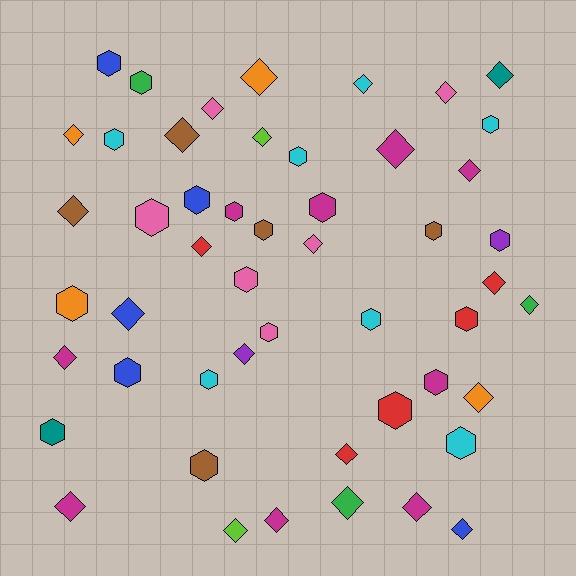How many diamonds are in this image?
There are 26 diamonds.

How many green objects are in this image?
There are 3 green objects.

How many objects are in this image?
There are 50 objects.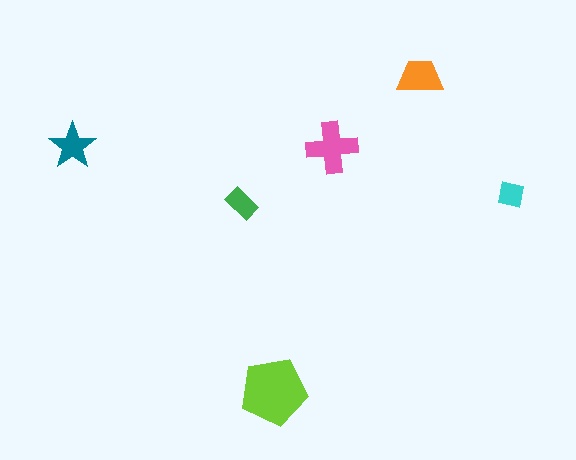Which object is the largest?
The lime pentagon.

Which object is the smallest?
The cyan square.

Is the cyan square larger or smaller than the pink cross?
Smaller.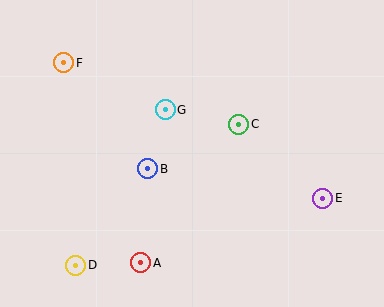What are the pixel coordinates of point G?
Point G is at (165, 110).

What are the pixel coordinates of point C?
Point C is at (239, 124).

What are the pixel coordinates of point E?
Point E is at (323, 198).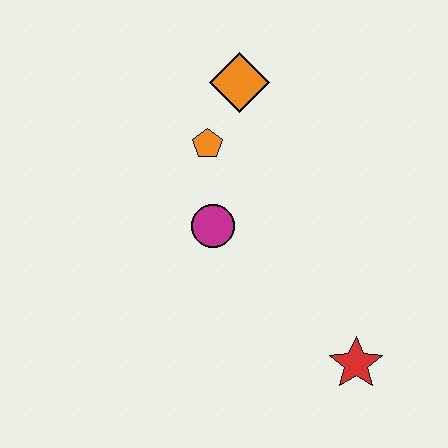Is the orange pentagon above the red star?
Yes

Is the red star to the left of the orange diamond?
No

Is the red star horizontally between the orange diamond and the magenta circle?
No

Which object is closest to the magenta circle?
The orange pentagon is closest to the magenta circle.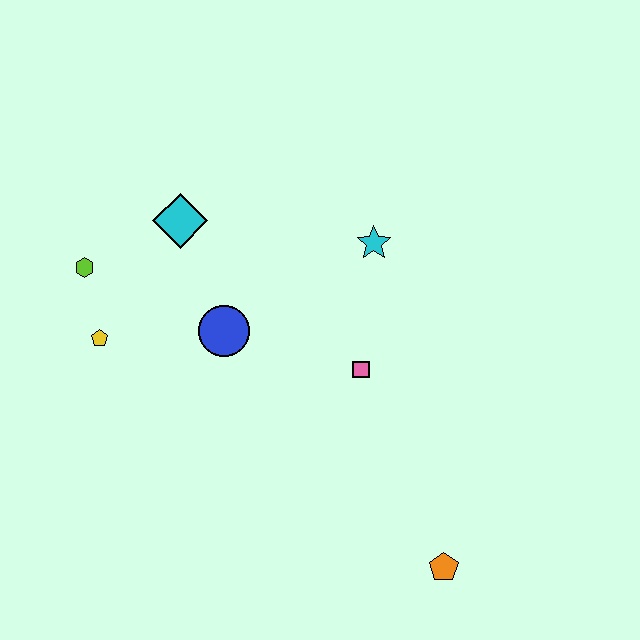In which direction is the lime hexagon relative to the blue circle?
The lime hexagon is to the left of the blue circle.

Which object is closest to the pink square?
The cyan star is closest to the pink square.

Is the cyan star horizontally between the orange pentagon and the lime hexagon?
Yes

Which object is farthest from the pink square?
The lime hexagon is farthest from the pink square.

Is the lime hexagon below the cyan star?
Yes